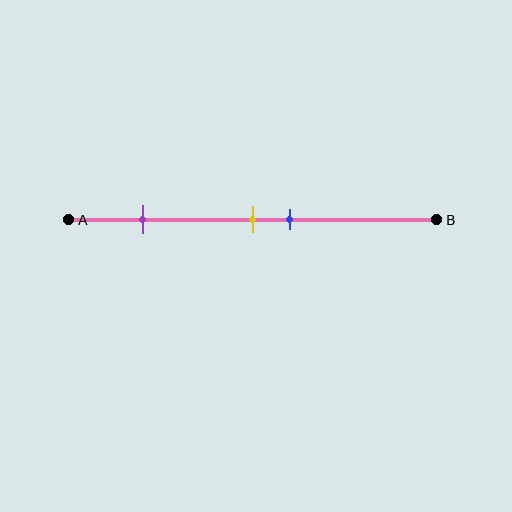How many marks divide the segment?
There are 3 marks dividing the segment.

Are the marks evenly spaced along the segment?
No, the marks are not evenly spaced.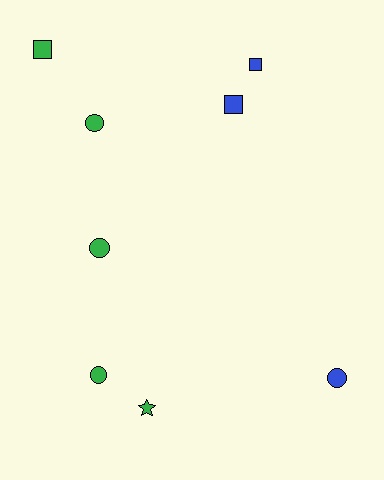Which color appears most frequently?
Green, with 5 objects.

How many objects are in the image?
There are 8 objects.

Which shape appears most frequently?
Circle, with 4 objects.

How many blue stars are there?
There are no blue stars.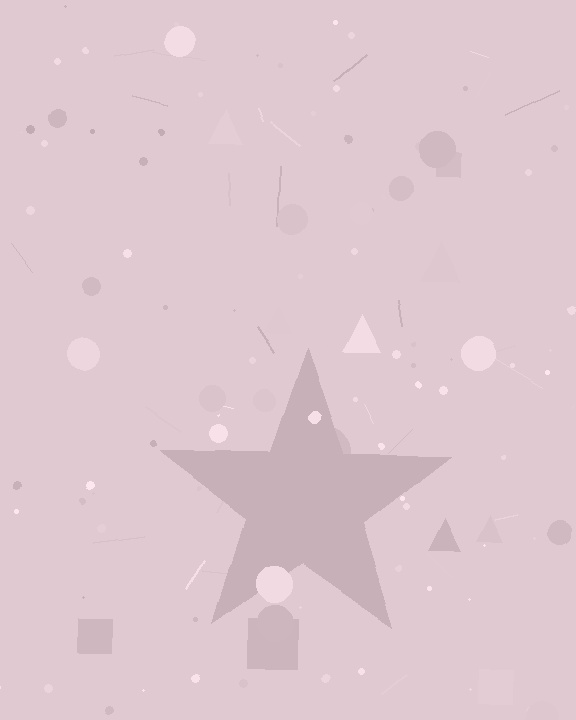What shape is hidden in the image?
A star is hidden in the image.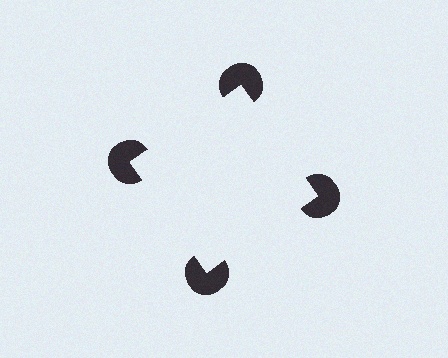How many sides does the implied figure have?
4 sides.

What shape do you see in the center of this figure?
An illusory square — its edges are inferred from the aligned wedge cuts in the pac-man discs, not physically drawn.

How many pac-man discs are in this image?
There are 4 — one at each vertex of the illusory square.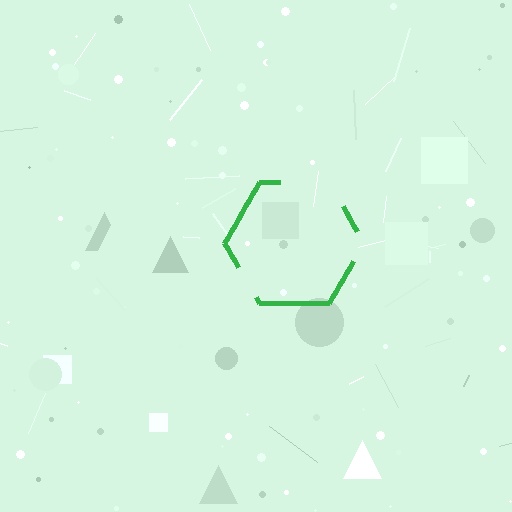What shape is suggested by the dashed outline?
The dashed outline suggests a hexagon.